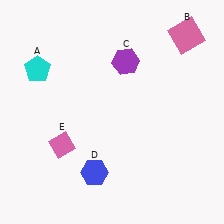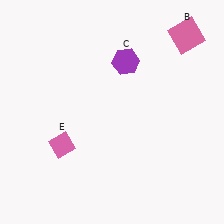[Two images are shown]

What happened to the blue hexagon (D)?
The blue hexagon (D) was removed in Image 2. It was in the bottom-left area of Image 1.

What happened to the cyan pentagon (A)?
The cyan pentagon (A) was removed in Image 2. It was in the top-left area of Image 1.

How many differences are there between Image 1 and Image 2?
There are 2 differences between the two images.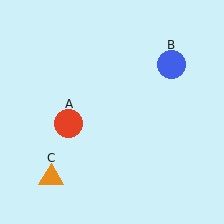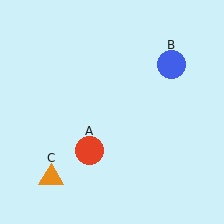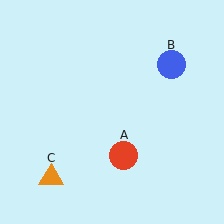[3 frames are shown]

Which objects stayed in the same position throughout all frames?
Blue circle (object B) and orange triangle (object C) remained stationary.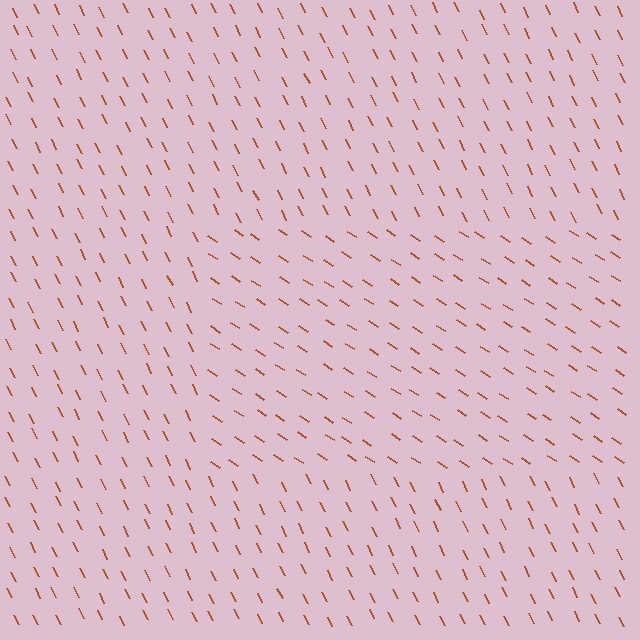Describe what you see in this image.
The image is filled with small brown line segments. A rectangle region in the image has lines oriented differently from the surrounding lines, creating a visible texture boundary.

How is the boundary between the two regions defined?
The boundary is defined purely by a change in line orientation (approximately 30 degrees difference). All lines are the same color and thickness.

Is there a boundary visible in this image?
Yes, there is a texture boundary formed by a change in line orientation.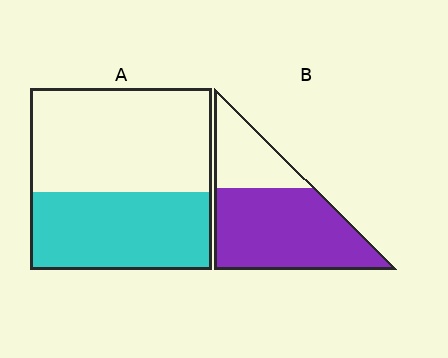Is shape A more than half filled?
No.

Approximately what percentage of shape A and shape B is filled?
A is approximately 45% and B is approximately 70%.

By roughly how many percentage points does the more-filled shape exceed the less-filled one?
By roughly 25 percentage points (B over A).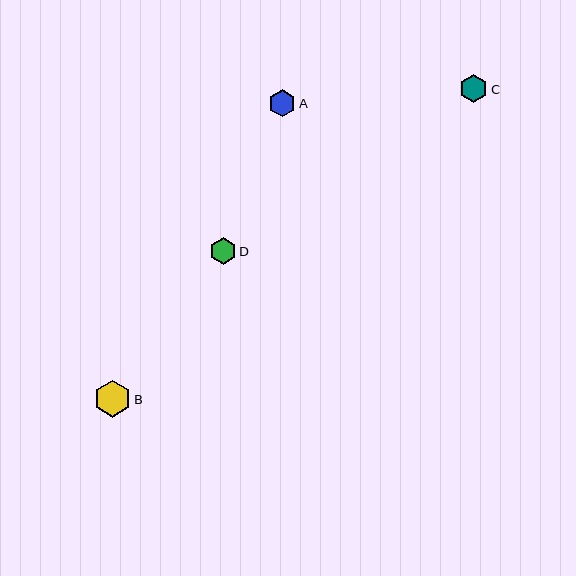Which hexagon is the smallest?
Hexagon D is the smallest with a size of approximately 27 pixels.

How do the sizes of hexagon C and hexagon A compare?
Hexagon C and hexagon A are approximately the same size.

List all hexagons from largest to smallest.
From largest to smallest: B, C, A, D.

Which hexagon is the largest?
Hexagon B is the largest with a size of approximately 37 pixels.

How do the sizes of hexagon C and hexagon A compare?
Hexagon C and hexagon A are approximately the same size.